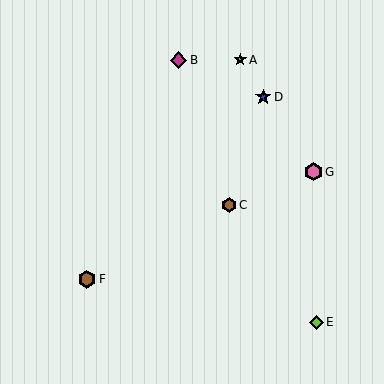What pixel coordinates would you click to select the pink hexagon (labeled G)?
Click at (313, 172) to select the pink hexagon G.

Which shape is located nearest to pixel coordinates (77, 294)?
The brown hexagon (labeled F) at (87, 279) is nearest to that location.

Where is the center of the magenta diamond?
The center of the magenta diamond is at (179, 60).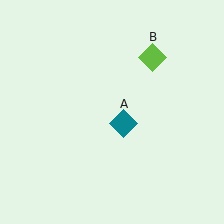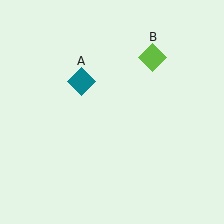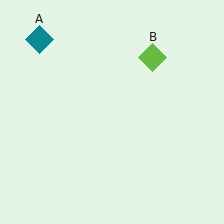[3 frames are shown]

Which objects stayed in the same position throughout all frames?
Lime diamond (object B) remained stationary.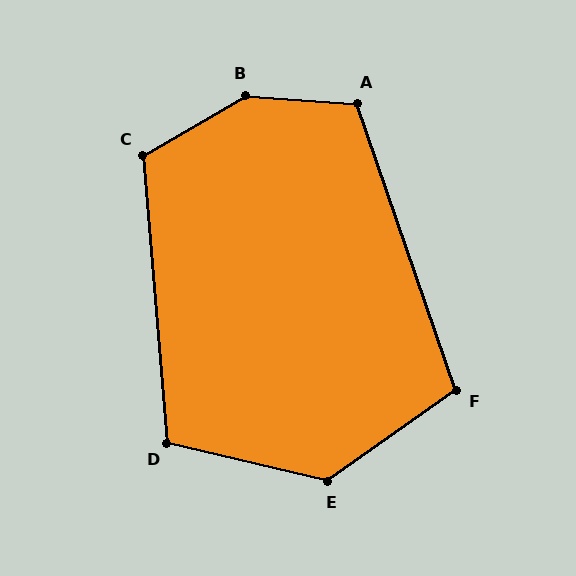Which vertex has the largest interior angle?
B, at approximately 146 degrees.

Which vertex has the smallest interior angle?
F, at approximately 106 degrees.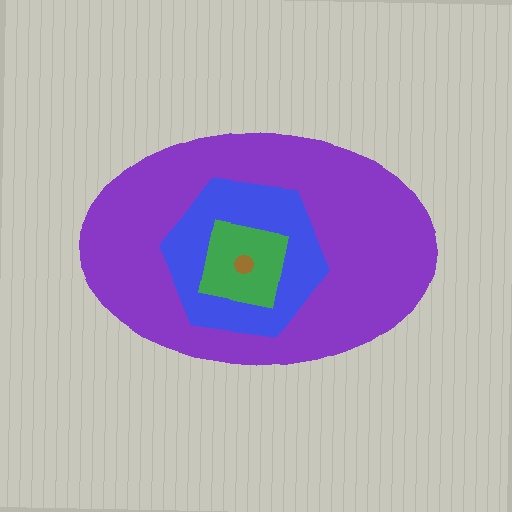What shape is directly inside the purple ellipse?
The blue hexagon.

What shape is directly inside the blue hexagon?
The green square.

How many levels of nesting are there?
4.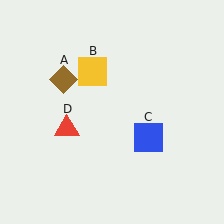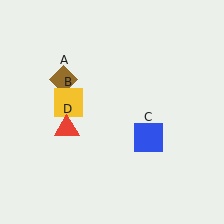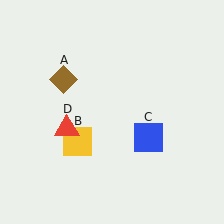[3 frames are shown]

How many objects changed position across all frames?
1 object changed position: yellow square (object B).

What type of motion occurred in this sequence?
The yellow square (object B) rotated counterclockwise around the center of the scene.